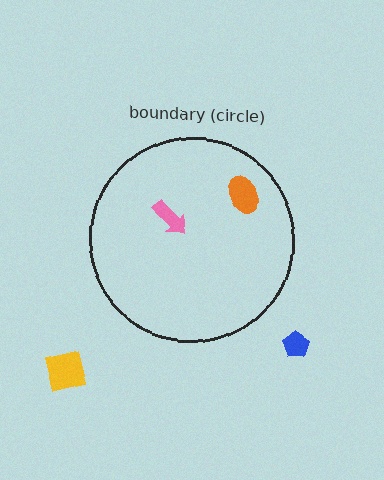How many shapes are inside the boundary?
2 inside, 2 outside.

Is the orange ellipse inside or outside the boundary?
Inside.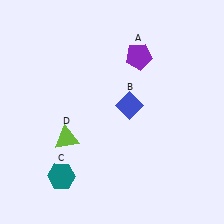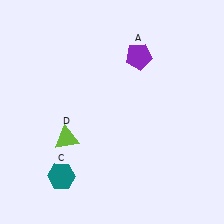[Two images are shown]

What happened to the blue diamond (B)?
The blue diamond (B) was removed in Image 2. It was in the top-right area of Image 1.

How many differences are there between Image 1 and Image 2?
There is 1 difference between the two images.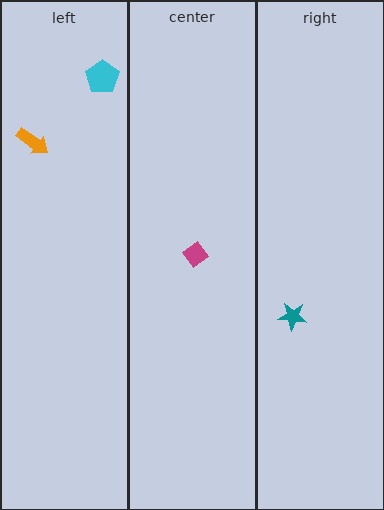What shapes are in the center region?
The magenta diamond.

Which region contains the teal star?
The right region.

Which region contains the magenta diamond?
The center region.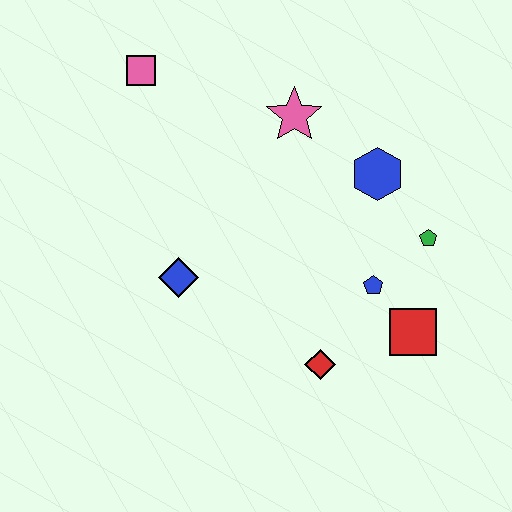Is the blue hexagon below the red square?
No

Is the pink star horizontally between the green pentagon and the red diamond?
No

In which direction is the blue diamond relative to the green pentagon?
The blue diamond is to the left of the green pentagon.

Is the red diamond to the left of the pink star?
No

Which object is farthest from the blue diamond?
The green pentagon is farthest from the blue diamond.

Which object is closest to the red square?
The blue pentagon is closest to the red square.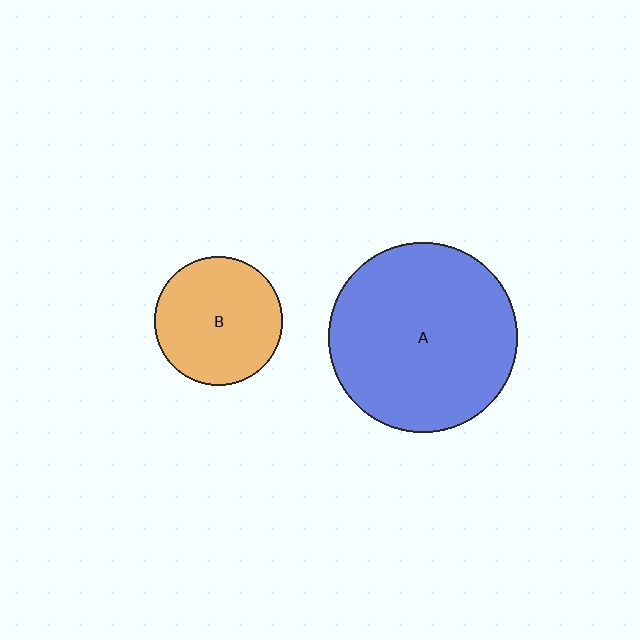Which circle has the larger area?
Circle A (blue).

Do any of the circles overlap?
No, none of the circles overlap.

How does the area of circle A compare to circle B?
Approximately 2.2 times.